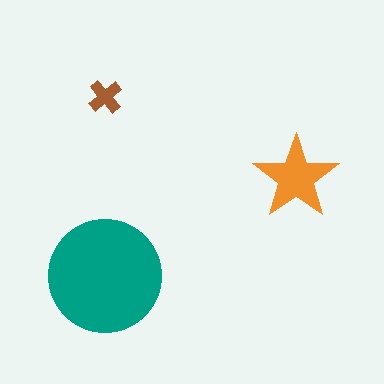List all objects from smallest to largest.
The brown cross, the orange star, the teal circle.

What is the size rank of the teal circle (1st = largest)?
1st.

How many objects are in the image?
There are 3 objects in the image.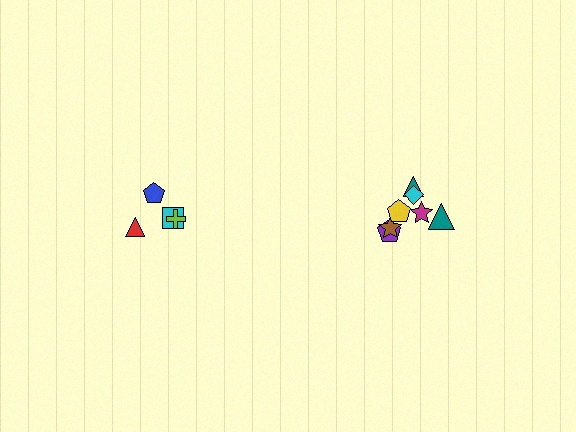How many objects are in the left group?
There are 4 objects.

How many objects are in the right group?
There are 7 objects.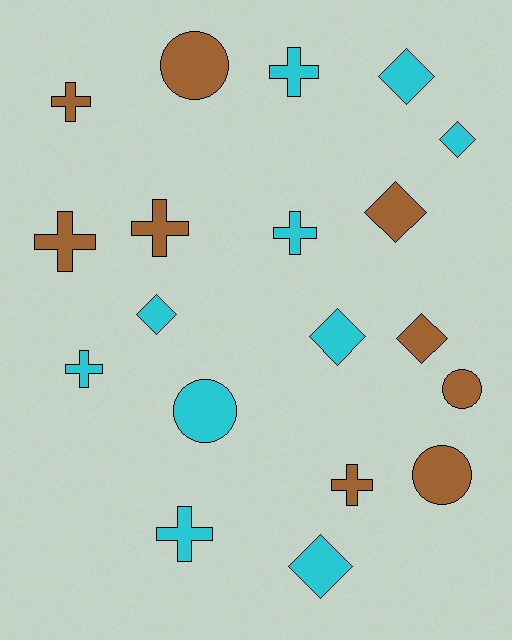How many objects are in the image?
There are 19 objects.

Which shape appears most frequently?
Cross, with 8 objects.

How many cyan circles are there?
There is 1 cyan circle.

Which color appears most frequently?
Cyan, with 10 objects.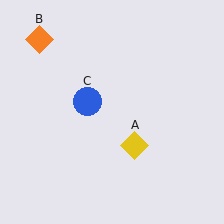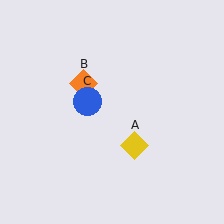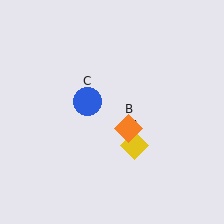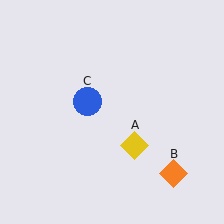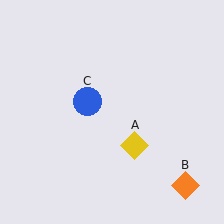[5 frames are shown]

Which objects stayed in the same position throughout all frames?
Yellow diamond (object A) and blue circle (object C) remained stationary.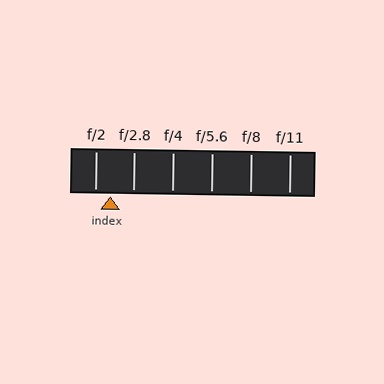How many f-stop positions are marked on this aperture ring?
There are 6 f-stop positions marked.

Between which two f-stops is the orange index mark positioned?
The index mark is between f/2 and f/2.8.